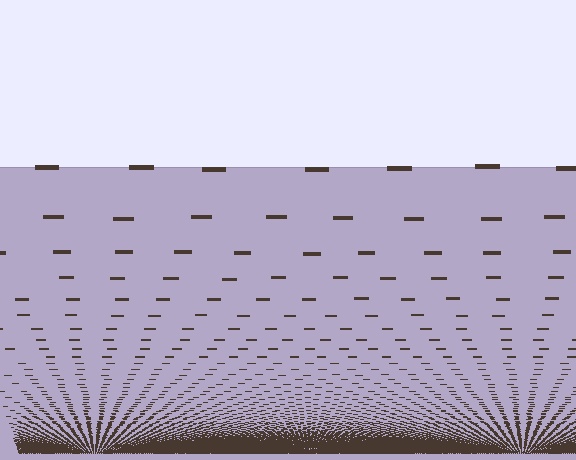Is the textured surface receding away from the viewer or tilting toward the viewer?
The surface appears to tilt toward the viewer. Texture elements get larger and sparser toward the top.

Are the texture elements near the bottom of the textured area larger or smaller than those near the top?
Smaller. The gradient is inverted — elements near the bottom are smaller and denser.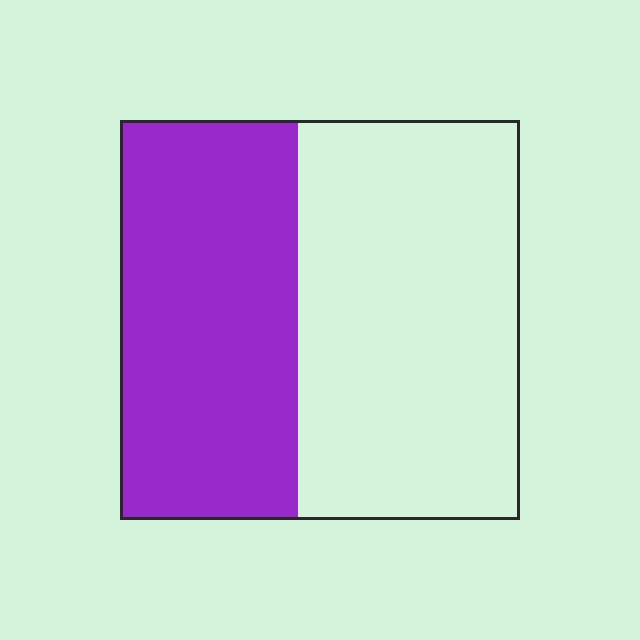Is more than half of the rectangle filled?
No.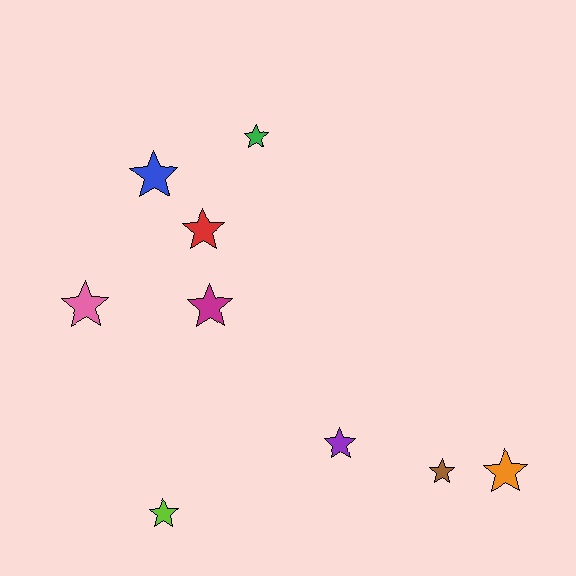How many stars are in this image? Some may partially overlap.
There are 9 stars.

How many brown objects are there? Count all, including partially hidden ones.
There is 1 brown object.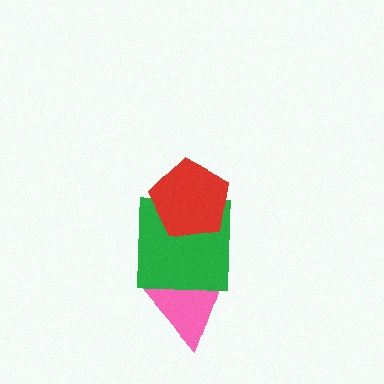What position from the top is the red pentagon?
The red pentagon is 1st from the top.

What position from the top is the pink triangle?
The pink triangle is 3rd from the top.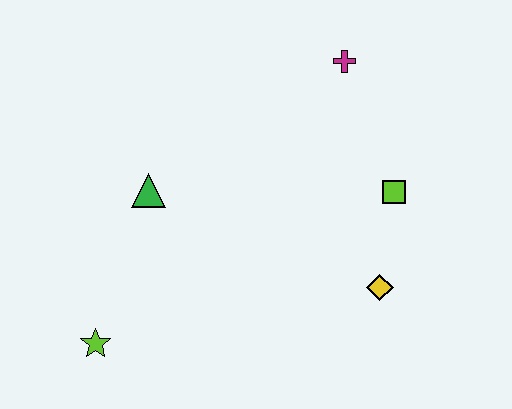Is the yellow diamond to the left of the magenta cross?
No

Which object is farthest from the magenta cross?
The lime star is farthest from the magenta cross.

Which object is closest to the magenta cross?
The lime square is closest to the magenta cross.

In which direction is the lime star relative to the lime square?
The lime star is to the left of the lime square.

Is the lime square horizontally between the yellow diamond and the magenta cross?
No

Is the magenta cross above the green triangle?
Yes